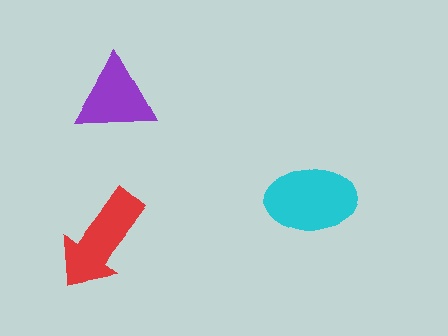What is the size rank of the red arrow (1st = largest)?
2nd.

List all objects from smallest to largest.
The purple triangle, the red arrow, the cyan ellipse.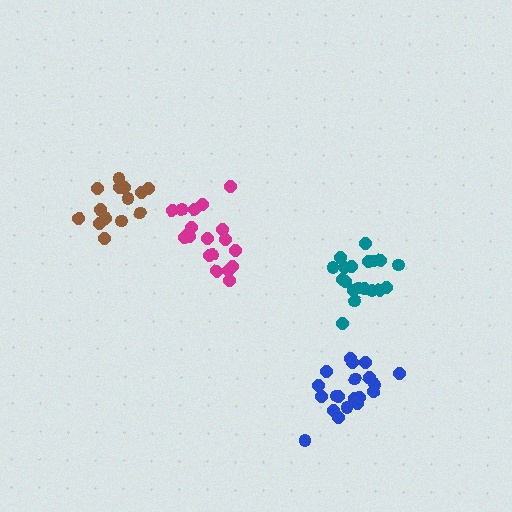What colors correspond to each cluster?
The clusters are colored: blue, magenta, brown, teal.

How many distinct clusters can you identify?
There are 4 distinct clusters.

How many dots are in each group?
Group 1: 20 dots, Group 2: 20 dots, Group 3: 14 dots, Group 4: 19 dots (73 total).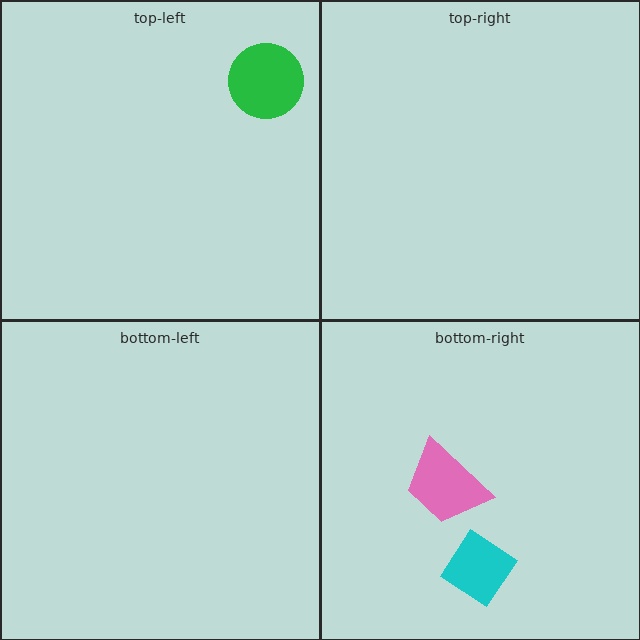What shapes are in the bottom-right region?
The pink trapezoid, the cyan diamond.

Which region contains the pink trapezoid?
The bottom-right region.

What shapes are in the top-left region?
The green circle.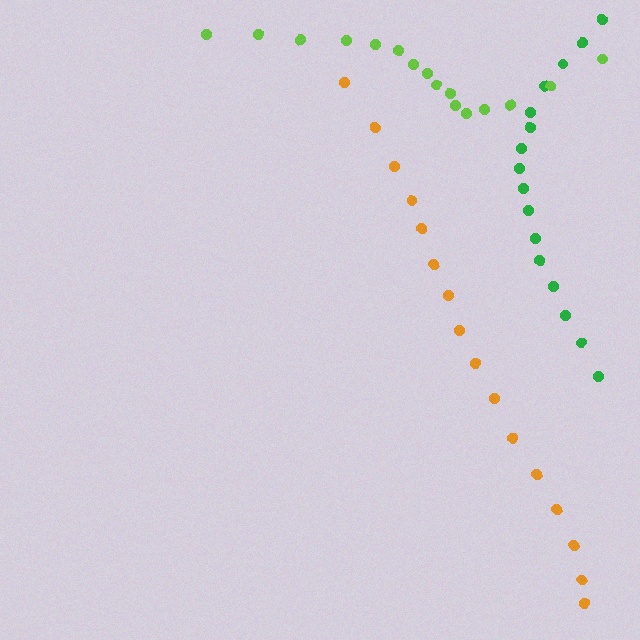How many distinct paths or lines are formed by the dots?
There are 3 distinct paths.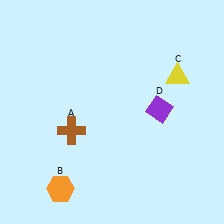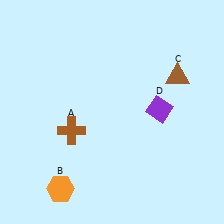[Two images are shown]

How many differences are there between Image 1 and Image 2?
There is 1 difference between the two images.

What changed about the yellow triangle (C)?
In Image 1, C is yellow. In Image 2, it changed to brown.